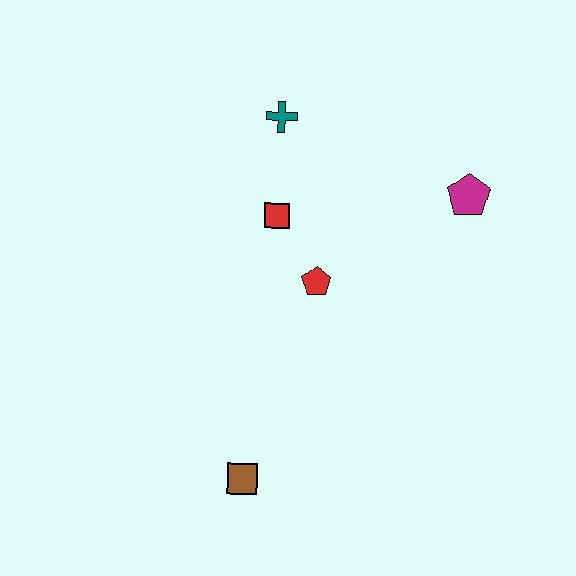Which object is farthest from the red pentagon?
The brown square is farthest from the red pentagon.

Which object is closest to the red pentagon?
The red square is closest to the red pentagon.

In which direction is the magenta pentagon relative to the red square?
The magenta pentagon is to the right of the red square.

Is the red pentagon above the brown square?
Yes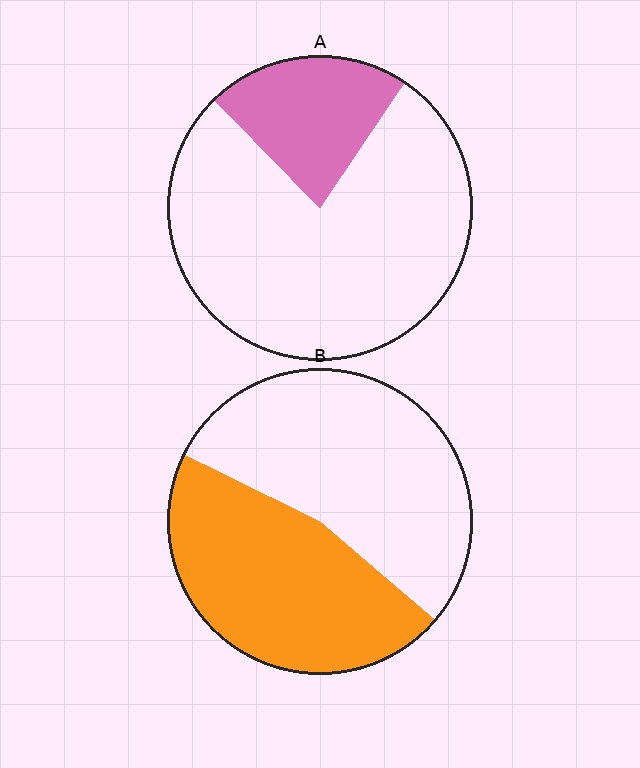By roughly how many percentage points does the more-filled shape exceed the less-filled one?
By roughly 25 percentage points (B over A).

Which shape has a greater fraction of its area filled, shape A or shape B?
Shape B.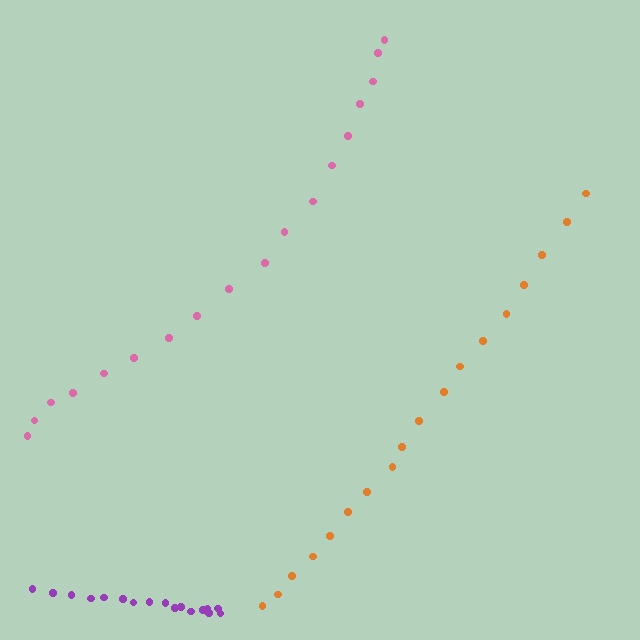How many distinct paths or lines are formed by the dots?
There are 3 distinct paths.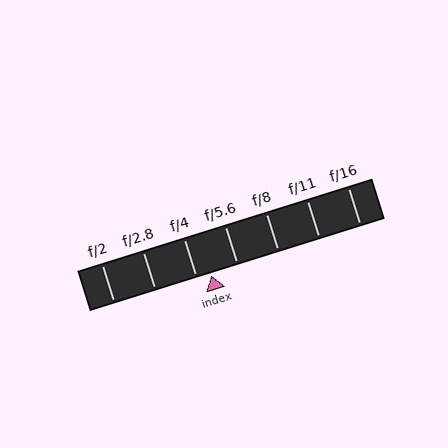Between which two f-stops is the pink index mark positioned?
The index mark is between f/4 and f/5.6.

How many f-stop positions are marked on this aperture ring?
There are 7 f-stop positions marked.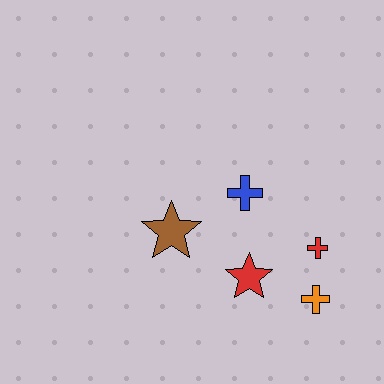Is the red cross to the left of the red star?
No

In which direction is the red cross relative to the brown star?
The red cross is to the right of the brown star.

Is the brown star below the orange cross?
No